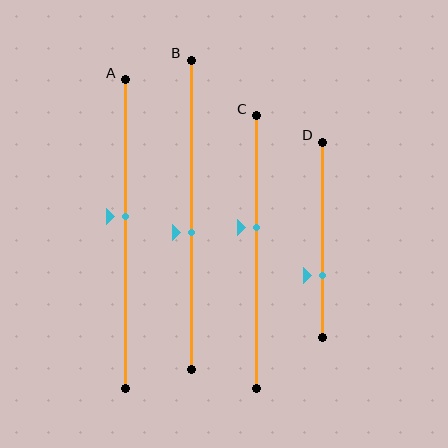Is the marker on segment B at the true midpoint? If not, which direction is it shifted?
No, the marker on segment B is shifted downward by about 6% of the segment length.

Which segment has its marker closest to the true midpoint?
Segment A has its marker closest to the true midpoint.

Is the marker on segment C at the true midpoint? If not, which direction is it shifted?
No, the marker on segment C is shifted upward by about 9% of the segment length.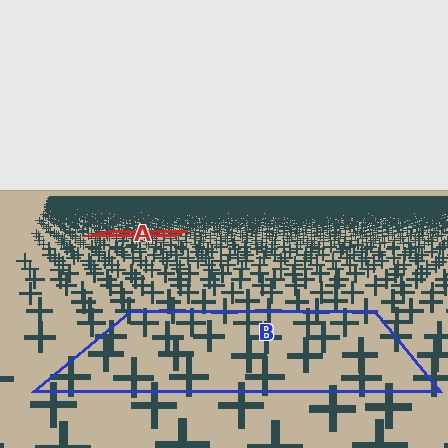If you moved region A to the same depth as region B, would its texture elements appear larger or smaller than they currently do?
They would appear larger. At a closer depth, the same texture elements are projected at a bigger on-screen size.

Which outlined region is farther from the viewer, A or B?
Region A is farther from the viewer — the texture elements inside it appear smaller and more densely packed.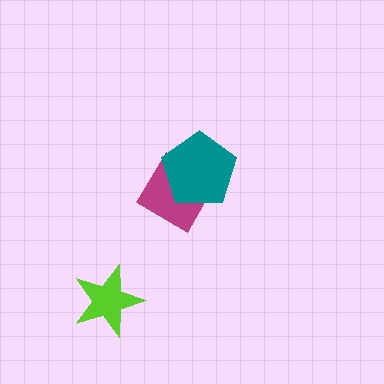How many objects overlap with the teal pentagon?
1 object overlaps with the teal pentagon.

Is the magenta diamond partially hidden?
Yes, it is partially covered by another shape.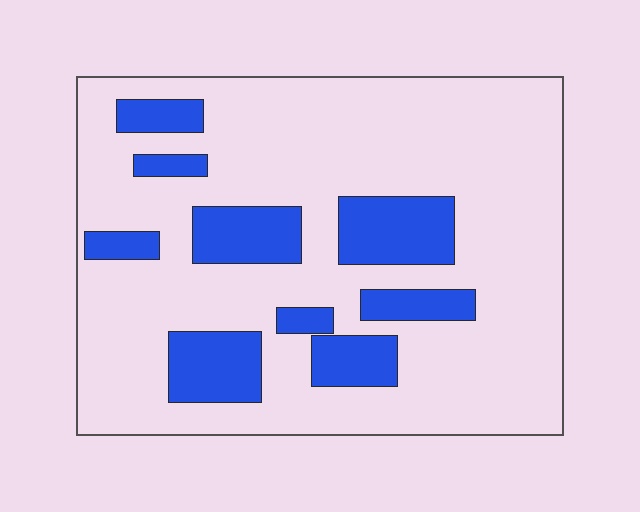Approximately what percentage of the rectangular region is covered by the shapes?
Approximately 20%.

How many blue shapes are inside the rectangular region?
9.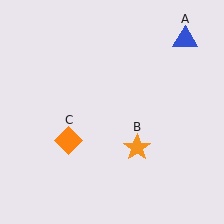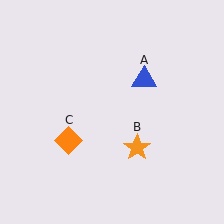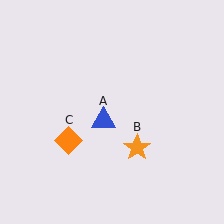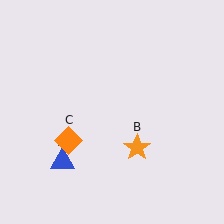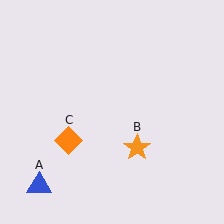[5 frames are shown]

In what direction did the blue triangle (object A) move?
The blue triangle (object A) moved down and to the left.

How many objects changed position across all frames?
1 object changed position: blue triangle (object A).